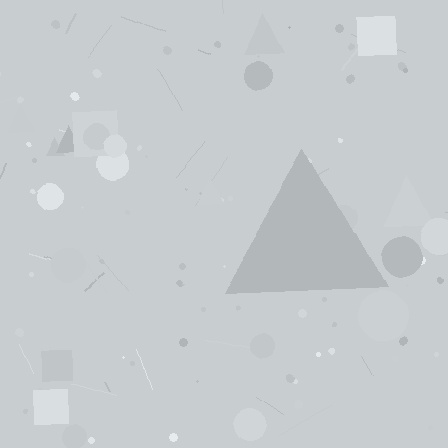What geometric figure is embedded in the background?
A triangle is embedded in the background.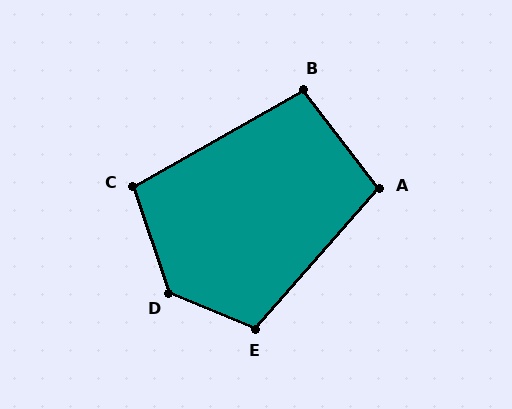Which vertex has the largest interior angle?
D, at approximately 131 degrees.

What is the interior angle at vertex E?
Approximately 109 degrees (obtuse).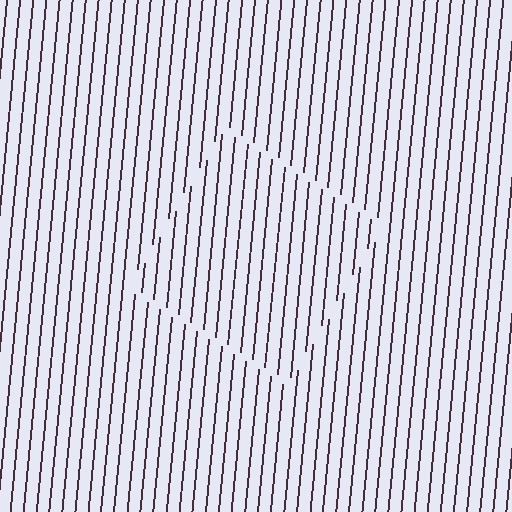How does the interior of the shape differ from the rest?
The interior of the shape contains the same grating, shifted by half a period — the contour is defined by the phase discontinuity where line-ends from the inner and outer gratings abut.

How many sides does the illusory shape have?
4 sides — the line-ends trace a square.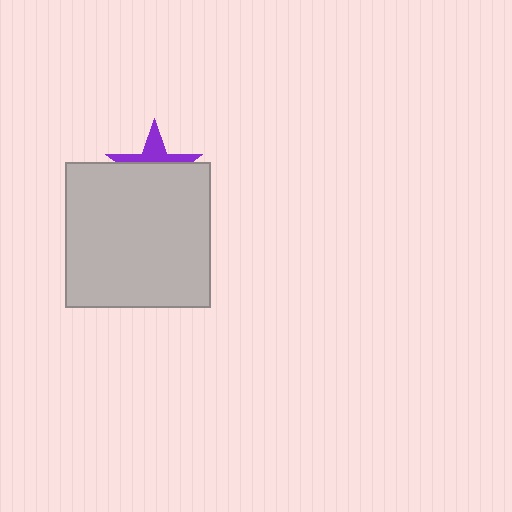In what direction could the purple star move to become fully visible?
The purple star could move up. That would shift it out from behind the light gray square entirely.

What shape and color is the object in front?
The object in front is a light gray square.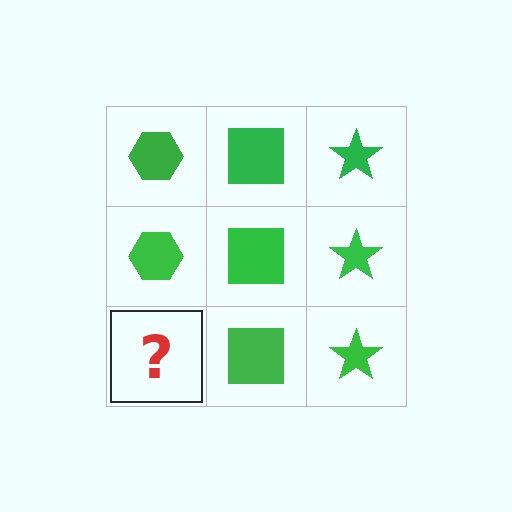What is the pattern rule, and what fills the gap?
The rule is that each column has a consistent shape. The gap should be filled with a green hexagon.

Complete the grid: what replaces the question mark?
The question mark should be replaced with a green hexagon.